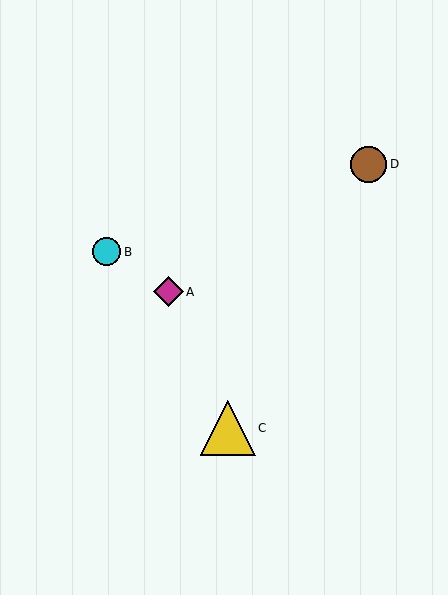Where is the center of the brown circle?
The center of the brown circle is at (368, 164).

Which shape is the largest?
The yellow triangle (labeled C) is the largest.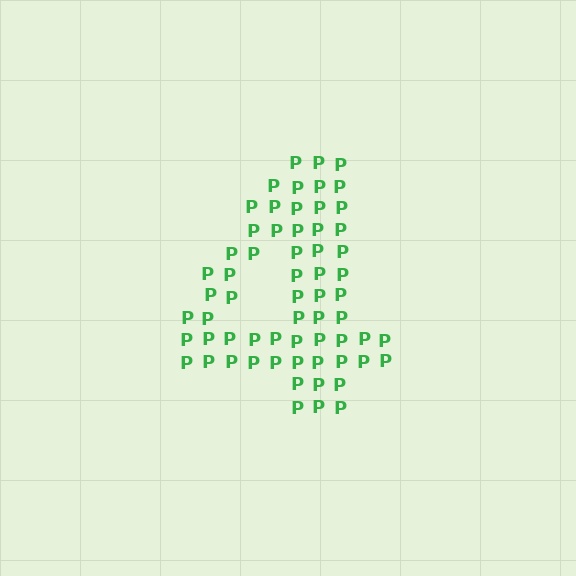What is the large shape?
The large shape is the digit 4.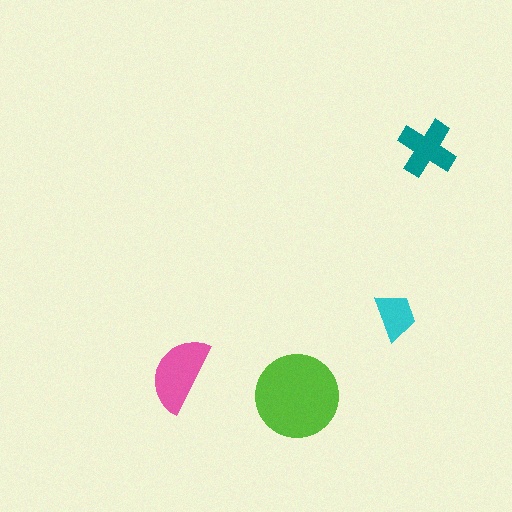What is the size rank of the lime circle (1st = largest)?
1st.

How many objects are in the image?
There are 4 objects in the image.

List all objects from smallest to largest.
The cyan trapezoid, the teal cross, the pink semicircle, the lime circle.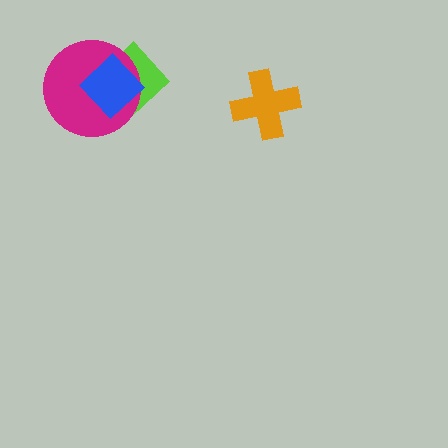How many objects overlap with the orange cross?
0 objects overlap with the orange cross.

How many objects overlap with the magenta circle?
2 objects overlap with the magenta circle.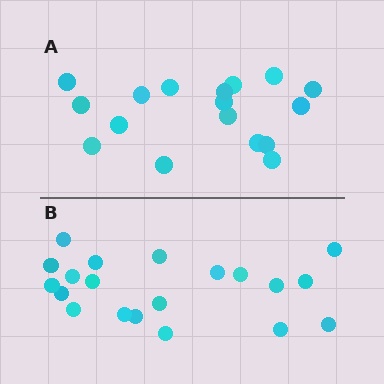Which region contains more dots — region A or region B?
Region B (the bottom region) has more dots.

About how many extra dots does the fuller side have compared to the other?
Region B has just a few more — roughly 2 or 3 more dots than region A.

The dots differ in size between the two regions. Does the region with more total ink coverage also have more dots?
No. Region A has more total ink coverage because its dots are larger, but region B actually contains more individual dots. Total area can be misleading — the number of items is what matters here.